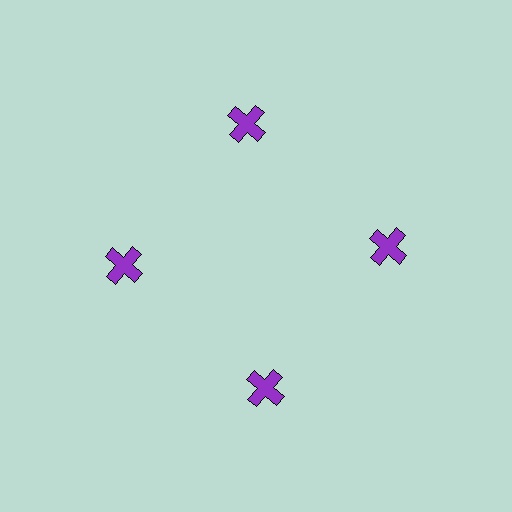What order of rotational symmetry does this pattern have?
This pattern has 4-fold rotational symmetry.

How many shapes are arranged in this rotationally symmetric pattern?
There are 4 shapes, arranged in 4 groups of 1.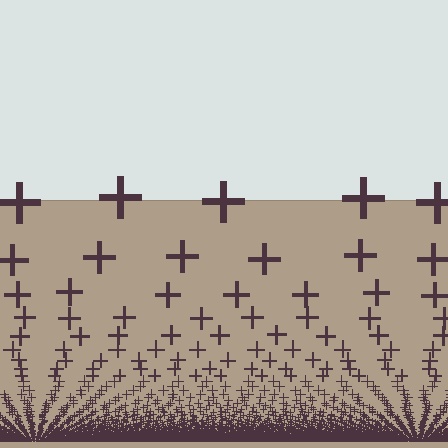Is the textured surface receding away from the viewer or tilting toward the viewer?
The surface appears to tilt toward the viewer. Texture elements get larger and sparser toward the top.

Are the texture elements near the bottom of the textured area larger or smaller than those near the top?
Smaller. The gradient is inverted — elements near the bottom are smaller and denser.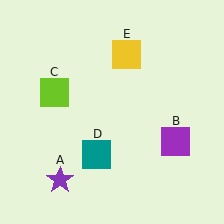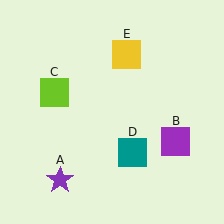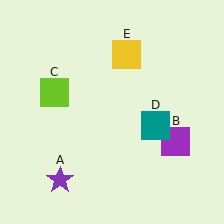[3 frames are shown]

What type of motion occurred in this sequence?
The teal square (object D) rotated counterclockwise around the center of the scene.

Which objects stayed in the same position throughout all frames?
Purple star (object A) and purple square (object B) and lime square (object C) and yellow square (object E) remained stationary.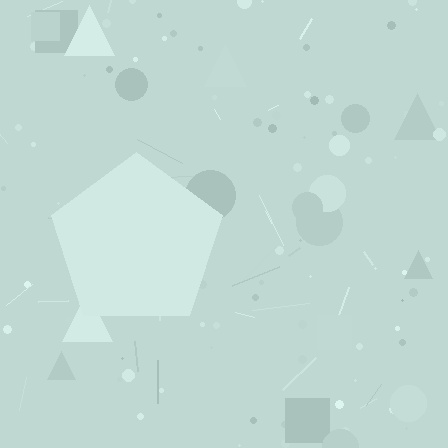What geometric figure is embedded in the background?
A pentagon is embedded in the background.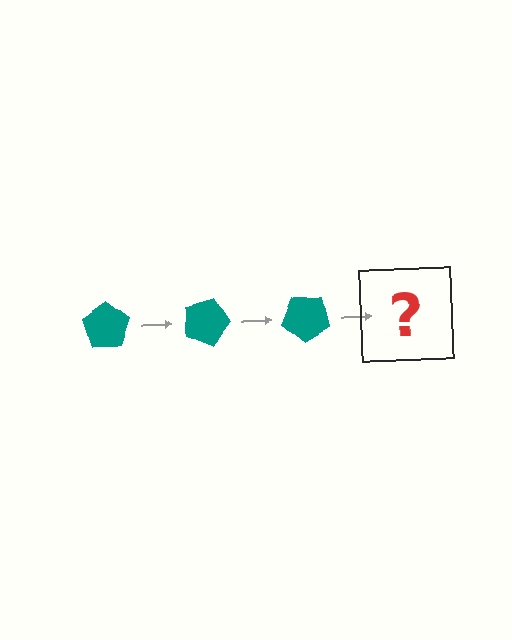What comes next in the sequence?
The next element should be a teal pentagon rotated 60 degrees.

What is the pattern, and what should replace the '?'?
The pattern is that the pentagon rotates 20 degrees each step. The '?' should be a teal pentagon rotated 60 degrees.